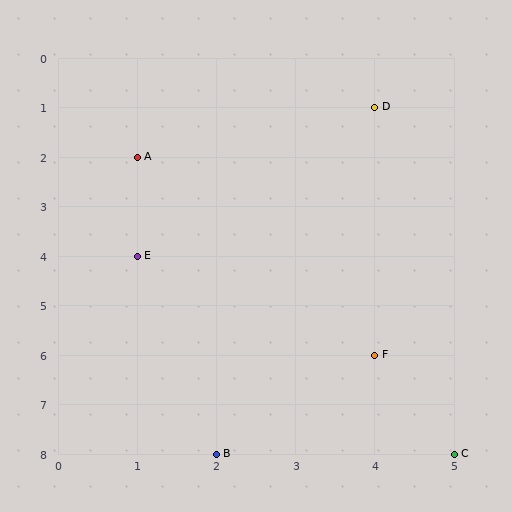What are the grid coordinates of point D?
Point D is at grid coordinates (4, 1).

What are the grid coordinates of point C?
Point C is at grid coordinates (5, 8).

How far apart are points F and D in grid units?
Points F and D are 5 rows apart.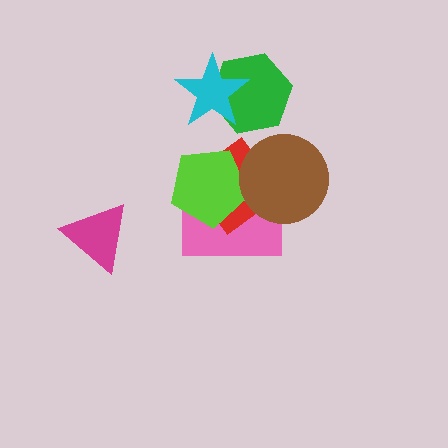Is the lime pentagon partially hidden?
Yes, it is partially covered by another shape.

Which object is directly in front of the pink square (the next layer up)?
The red diamond is directly in front of the pink square.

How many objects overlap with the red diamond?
3 objects overlap with the red diamond.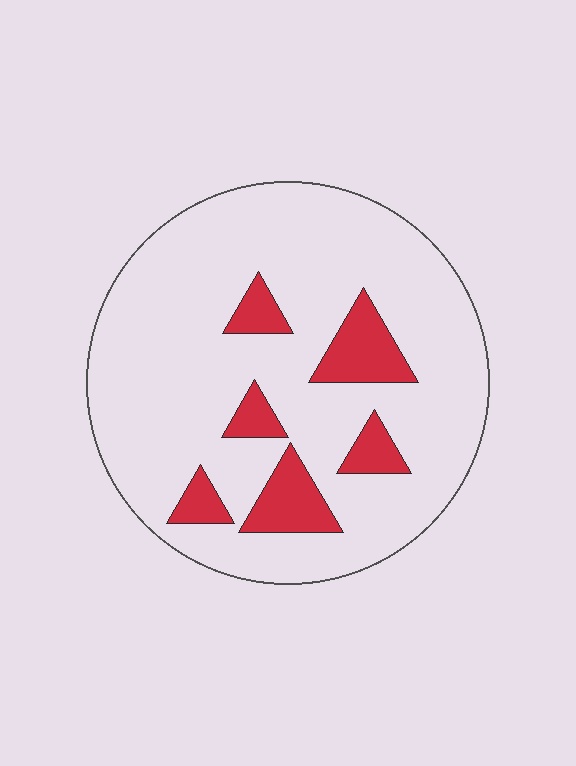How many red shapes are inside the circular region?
6.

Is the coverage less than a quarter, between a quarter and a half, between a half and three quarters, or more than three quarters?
Less than a quarter.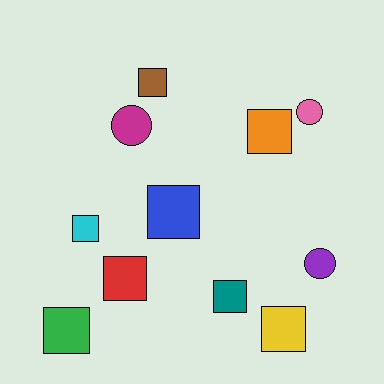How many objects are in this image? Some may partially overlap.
There are 11 objects.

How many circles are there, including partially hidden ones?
There are 3 circles.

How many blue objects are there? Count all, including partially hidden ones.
There is 1 blue object.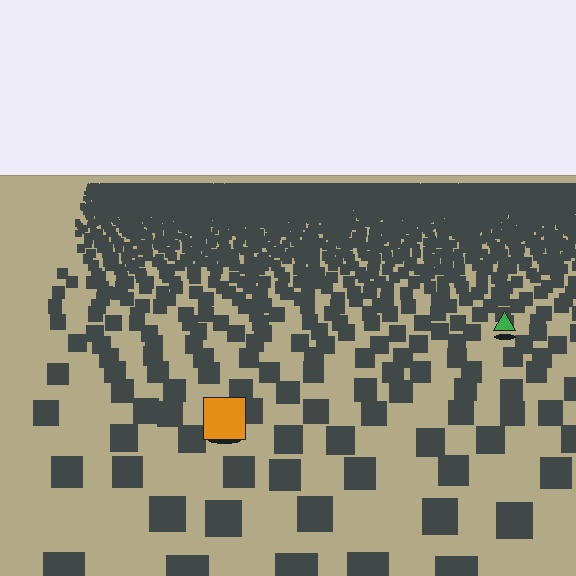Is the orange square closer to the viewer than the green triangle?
Yes. The orange square is closer — you can tell from the texture gradient: the ground texture is coarser near it.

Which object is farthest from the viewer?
The green triangle is farthest from the viewer. It appears smaller and the ground texture around it is denser.